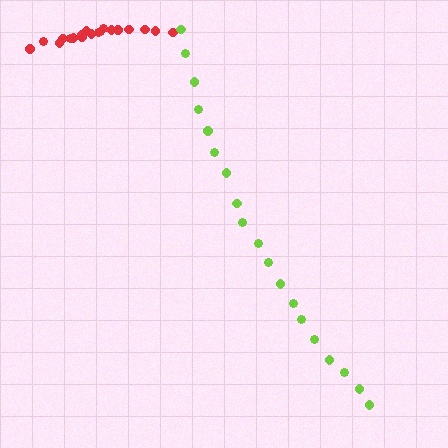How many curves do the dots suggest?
There are 2 distinct paths.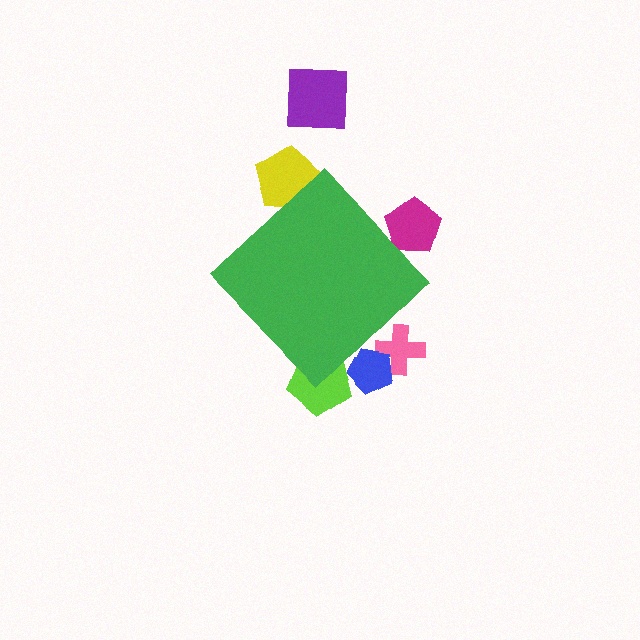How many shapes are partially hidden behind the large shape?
5 shapes are partially hidden.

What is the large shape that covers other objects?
A green diamond.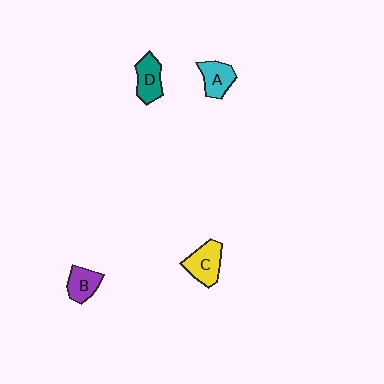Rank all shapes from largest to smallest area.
From largest to smallest: C (yellow), D (teal), A (cyan), B (purple).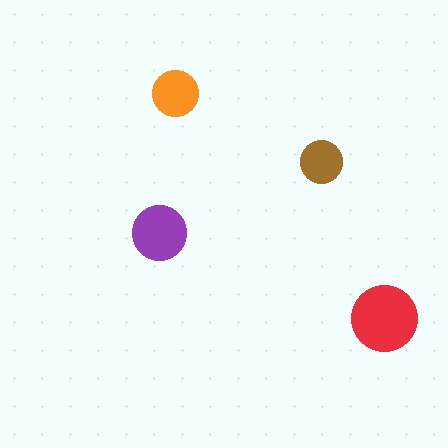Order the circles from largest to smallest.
the red one, the purple one, the orange one, the brown one.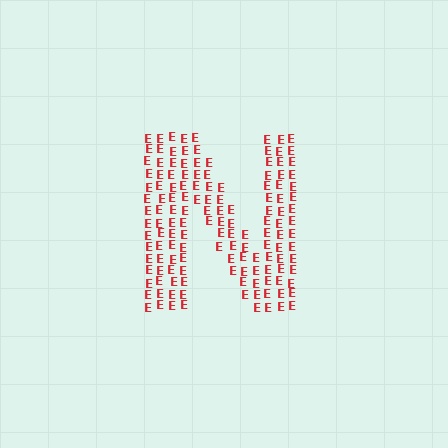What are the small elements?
The small elements are letter E's.